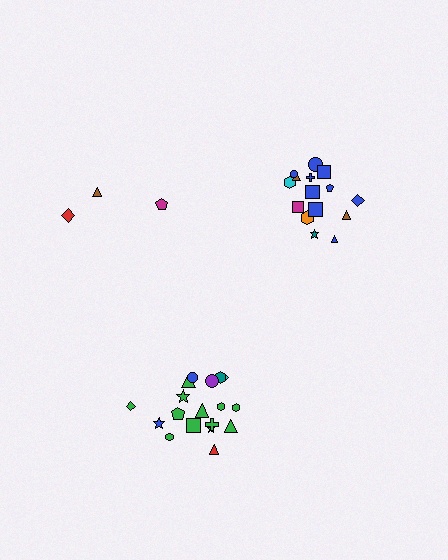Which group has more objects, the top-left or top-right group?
The top-right group.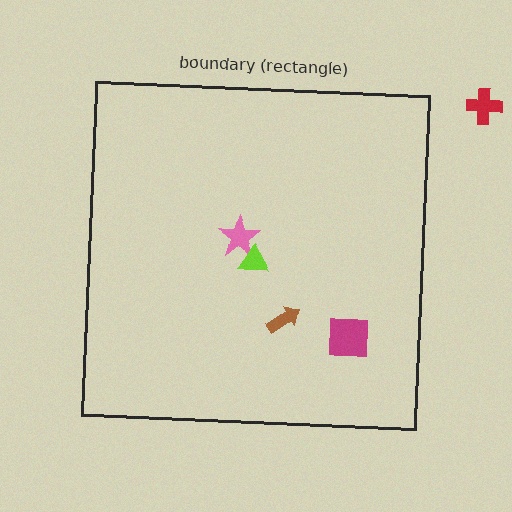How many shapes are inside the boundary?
4 inside, 1 outside.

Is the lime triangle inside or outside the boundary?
Inside.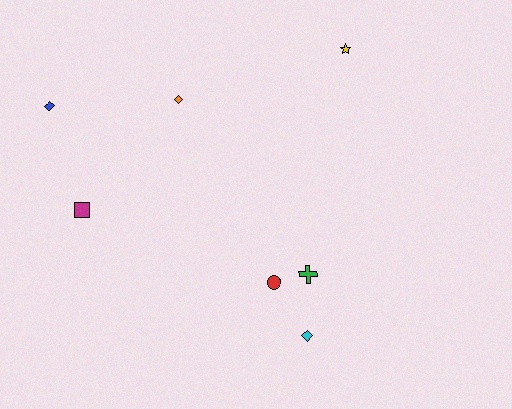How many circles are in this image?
There is 1 circle.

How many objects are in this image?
There are 7 objects.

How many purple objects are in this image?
There are no purple objects.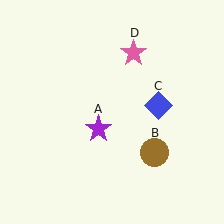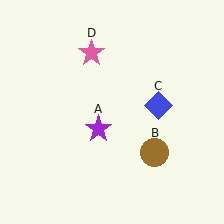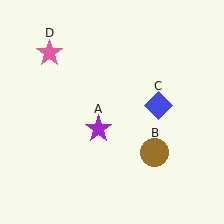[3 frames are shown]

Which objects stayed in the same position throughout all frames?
Purple star (object A) and brown circle (object B) and blue diamond (object C) remained stationary.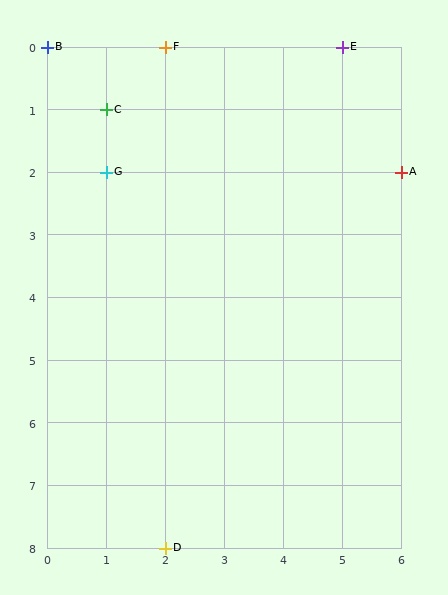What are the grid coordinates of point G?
Point G is at grid coordinates (1, 2).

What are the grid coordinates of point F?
Point F is at grid coordinates (2, 0).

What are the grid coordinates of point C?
Point C is at grid coordinates (1, 1).